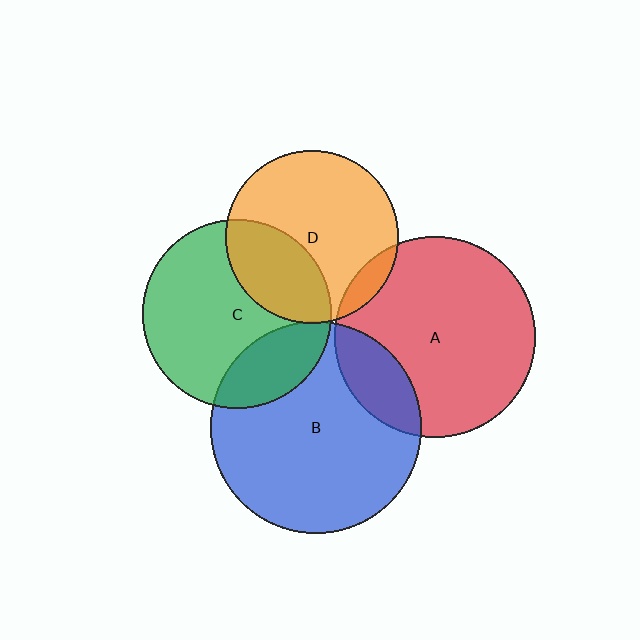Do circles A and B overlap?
Yes.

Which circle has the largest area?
Circle B (blue).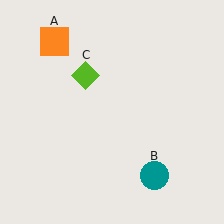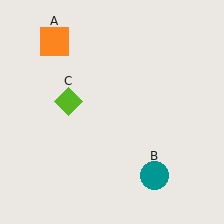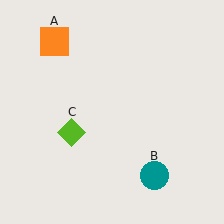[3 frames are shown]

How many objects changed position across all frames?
1 object changed position: lime diamond (object C).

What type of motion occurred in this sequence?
The lime diamond (object C) rotated counterclockwise around the center of the scene.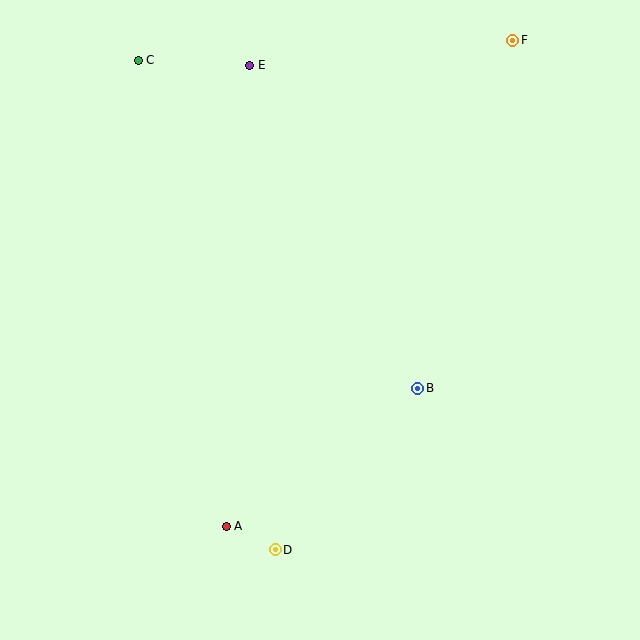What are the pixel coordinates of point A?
Point A is at (226, 526).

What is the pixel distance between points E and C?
The distance between E and C is 112 pixels.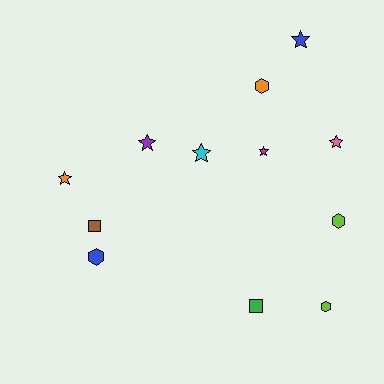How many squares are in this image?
There are 2 squares.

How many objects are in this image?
There are 12 objects.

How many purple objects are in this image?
There is 1 purple object.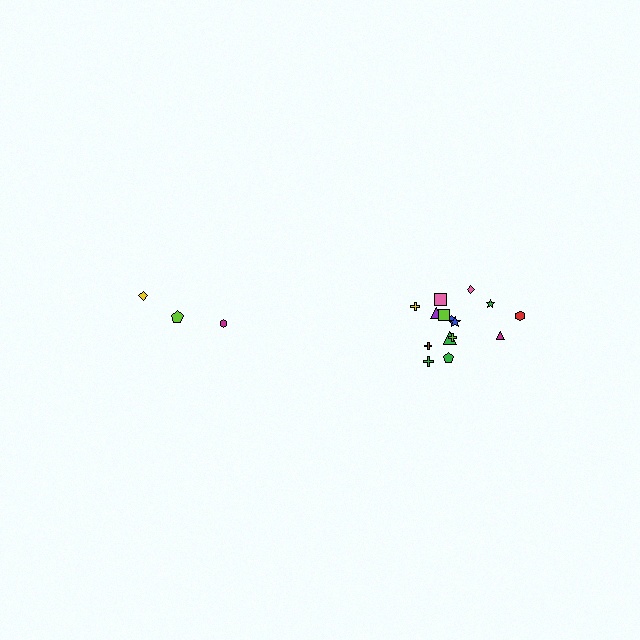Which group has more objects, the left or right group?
The right group.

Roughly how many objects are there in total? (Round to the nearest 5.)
Roughly 20 objects in total.